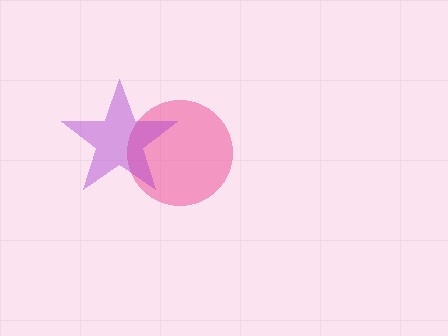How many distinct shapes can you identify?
There are 2 distinct shapes: a pink circle, a purple star.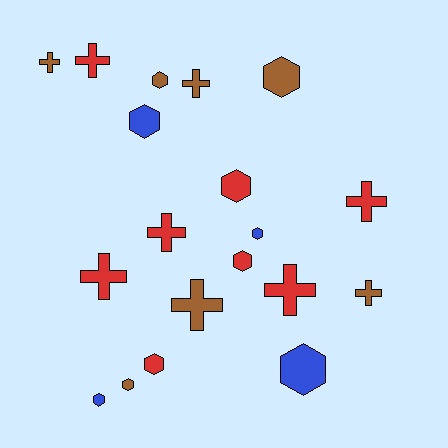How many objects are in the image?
There are 19 objects.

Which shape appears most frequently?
Hexagon, with 10 objects.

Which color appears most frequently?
Red, with 8 objects.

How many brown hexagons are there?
There are 3 brown hexagons.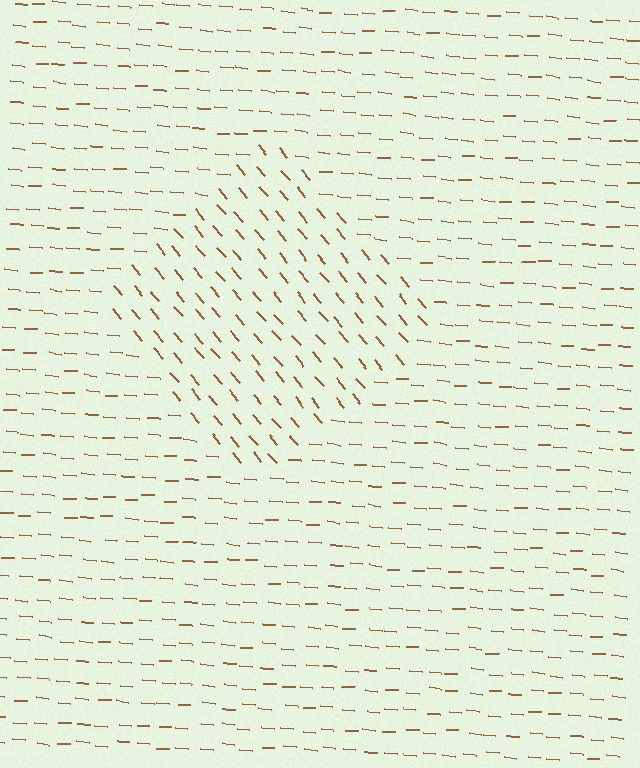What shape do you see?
I see a diamond.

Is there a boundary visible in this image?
Yes, there is a texture boundary formed by a change in line orientation.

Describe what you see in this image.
The image is filled with small brown line segments. A diamond region in the image has lines oriented differently from the surrounding lines, creating a visible texture boundary.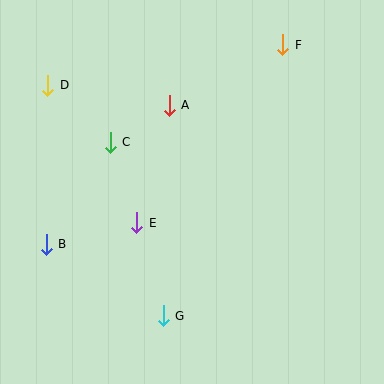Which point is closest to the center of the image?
Point E at (137, 223) is closest to the center.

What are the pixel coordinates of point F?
Point F is at (283, 45).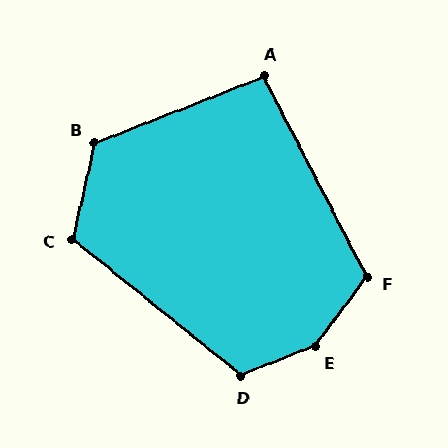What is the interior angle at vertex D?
Approximately 120 degrees (obtuse).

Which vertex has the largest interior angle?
E, at approximately 148 degrees.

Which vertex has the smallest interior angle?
A, at approximately 96 degrees.